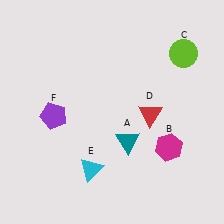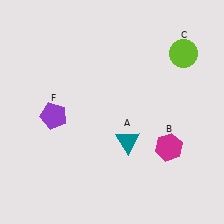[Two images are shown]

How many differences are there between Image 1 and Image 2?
There are 2 differences between the two images.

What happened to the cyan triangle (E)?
The cyan triangle (E) was removed in Image 2. It was in the bottom-left area of Image 1.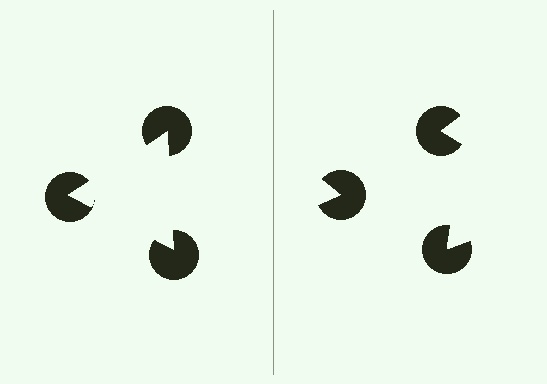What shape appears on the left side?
An illusory triangle.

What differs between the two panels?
The pac-man discs are positioned identically on both sides; only the wedge orientations differ. On the left they align to a triangle; on the right they are misaligned.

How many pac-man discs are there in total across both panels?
6 — 3 on each side.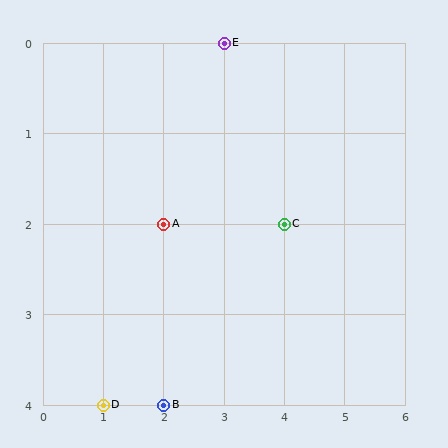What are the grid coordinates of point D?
Point D is at grid coordinates (1, 4).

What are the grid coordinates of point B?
Point B is at grid coordinates (2, 4).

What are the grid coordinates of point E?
Point E is at grid coordinates (3, 0).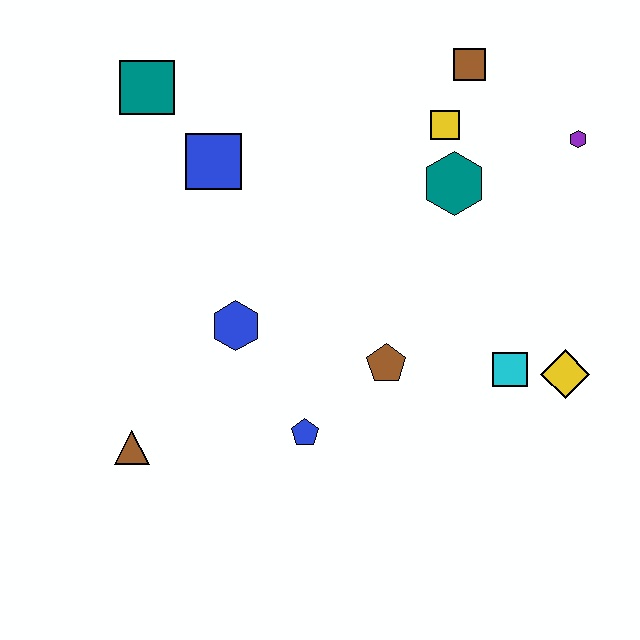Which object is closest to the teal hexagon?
The yellow square is closest to the teal hexagon.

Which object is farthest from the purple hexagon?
The brown triangle is farthest from the purple hexagon.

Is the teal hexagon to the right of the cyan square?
No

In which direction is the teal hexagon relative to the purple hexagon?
The teal hexagon is to the left of the purple hexagon.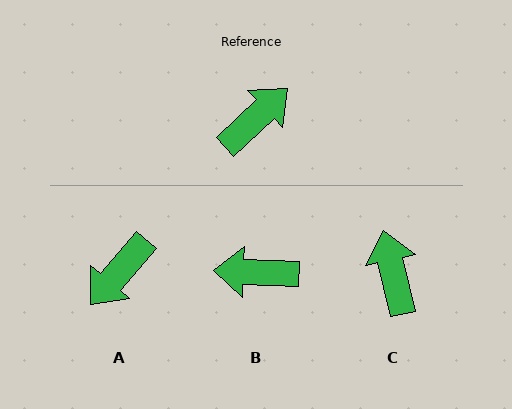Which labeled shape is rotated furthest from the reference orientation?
A, about 174 degrees away.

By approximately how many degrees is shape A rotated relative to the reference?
Approximately 174 degrees clockwise.